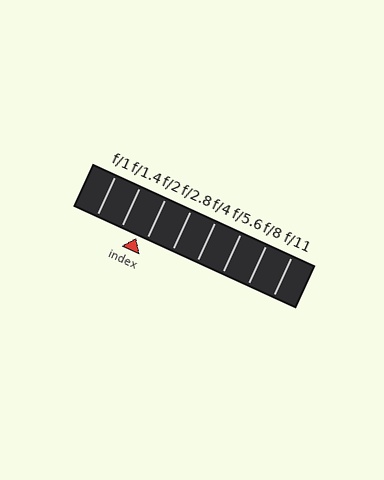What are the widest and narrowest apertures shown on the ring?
The widest aperture shown is f/1 and the narrowest is f/11.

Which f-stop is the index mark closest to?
The index mark is closest to f/2.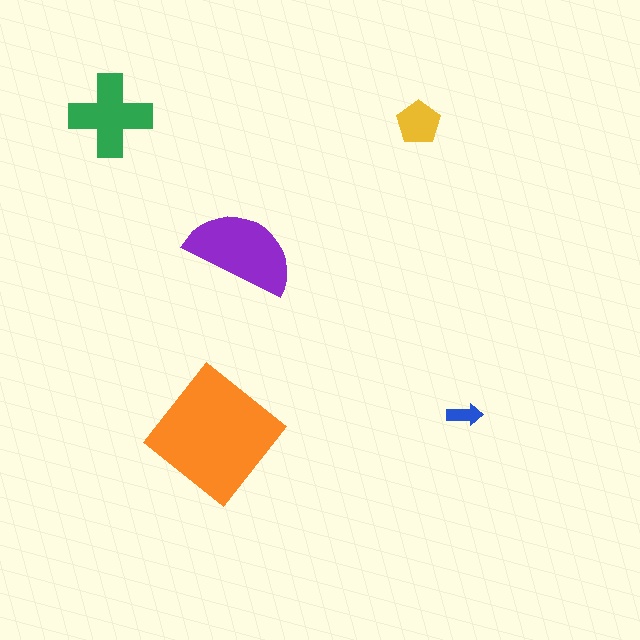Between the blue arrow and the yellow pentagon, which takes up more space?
The yellow pentagon.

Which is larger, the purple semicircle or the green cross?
The purple semicircle.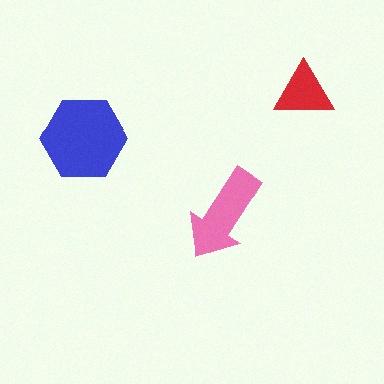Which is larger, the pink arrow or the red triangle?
The pink arrow.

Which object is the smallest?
The red triangle.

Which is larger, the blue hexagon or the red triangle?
The blue hexagon.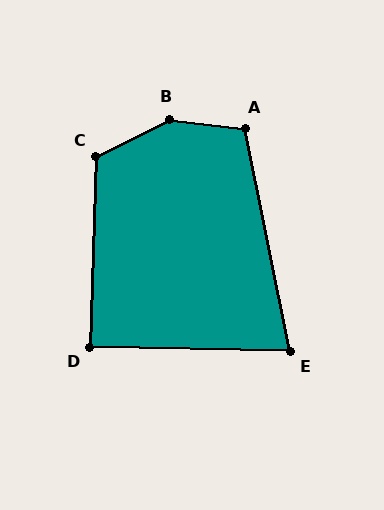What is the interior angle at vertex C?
Approximately 119 degrees (obtuse).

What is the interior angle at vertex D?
Approximately 89 degrees (approximately right).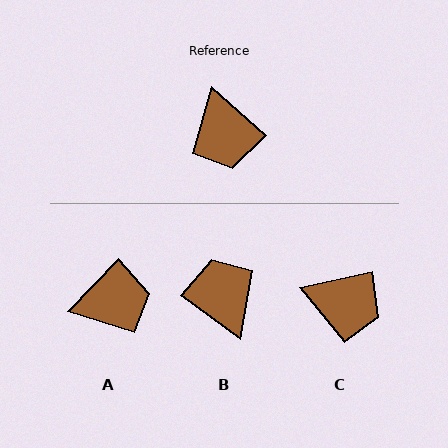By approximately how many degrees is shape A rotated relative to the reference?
Approximately 88 degrees counter-clockwise.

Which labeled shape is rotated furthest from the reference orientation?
B, about 174 degrees away.